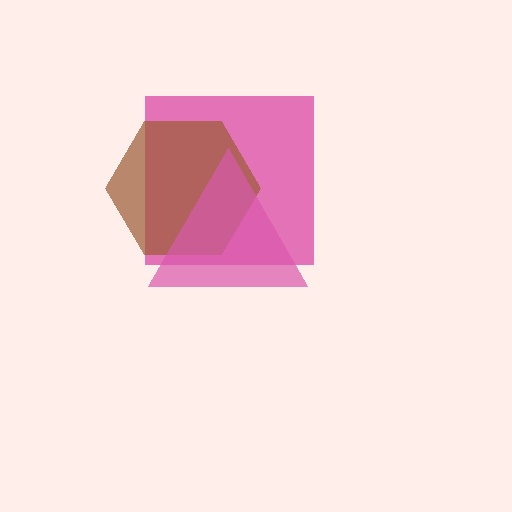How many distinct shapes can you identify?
There are 3 distinct shapes: a magenta square, a brown hexagon, a pink triangle.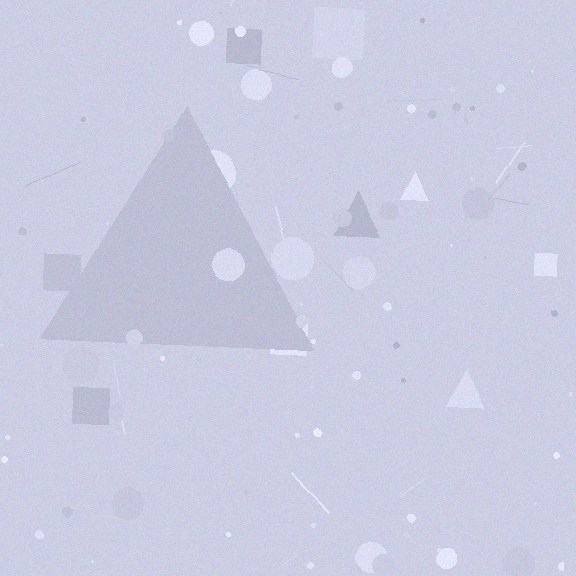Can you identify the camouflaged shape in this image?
The camouflaged shape is a triangle.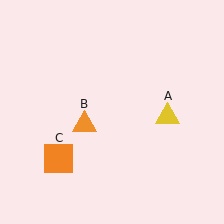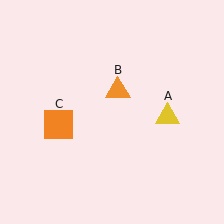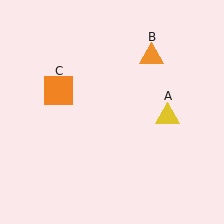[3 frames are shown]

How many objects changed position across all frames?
2 objects changed position: orange triangle (object B), orange square (object C).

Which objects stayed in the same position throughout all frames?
Yellow triangle (object A) remained stationary.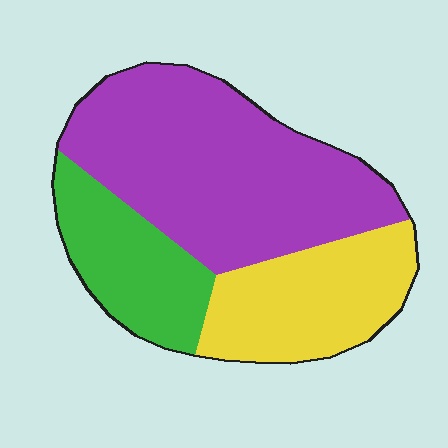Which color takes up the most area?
Purple, at roughly 55%.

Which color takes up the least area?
Green, at roughly 20%.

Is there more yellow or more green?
Yellow.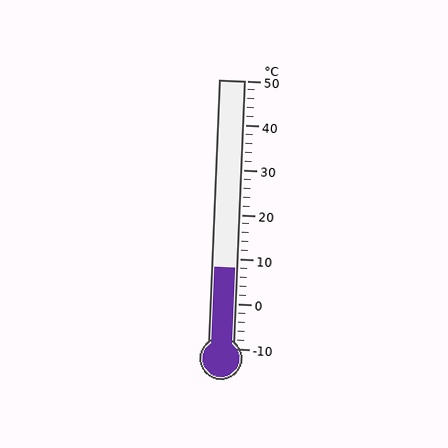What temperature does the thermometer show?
The thermometer shows approximately 8°C.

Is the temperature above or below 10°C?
The temperature is below 10°C.